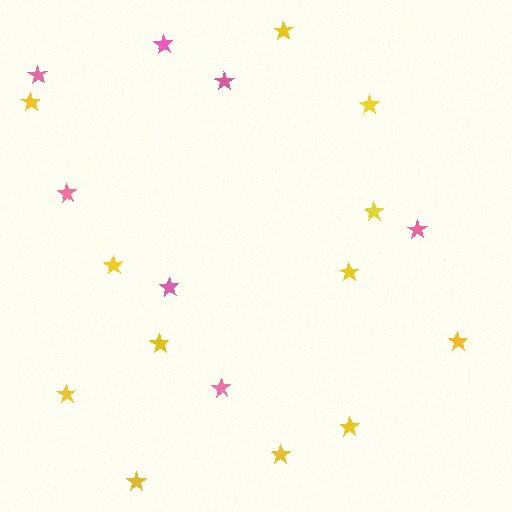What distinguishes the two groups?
There are 2 groups: one group of yellow stars (12) and one group of pink stars (7).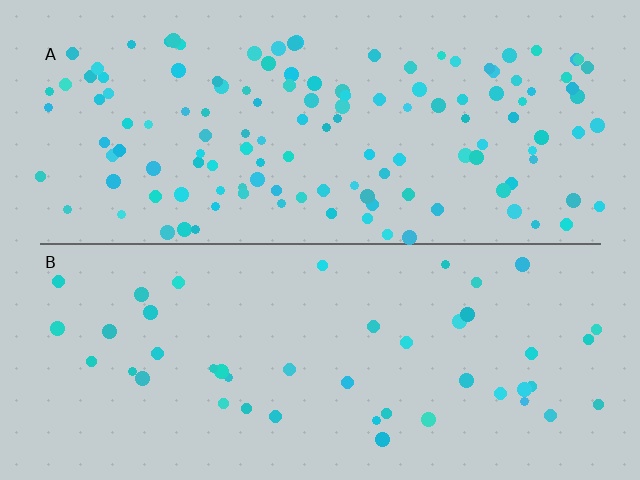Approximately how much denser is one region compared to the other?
Approximately 2.9× — region A over region B.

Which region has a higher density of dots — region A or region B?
A (the top).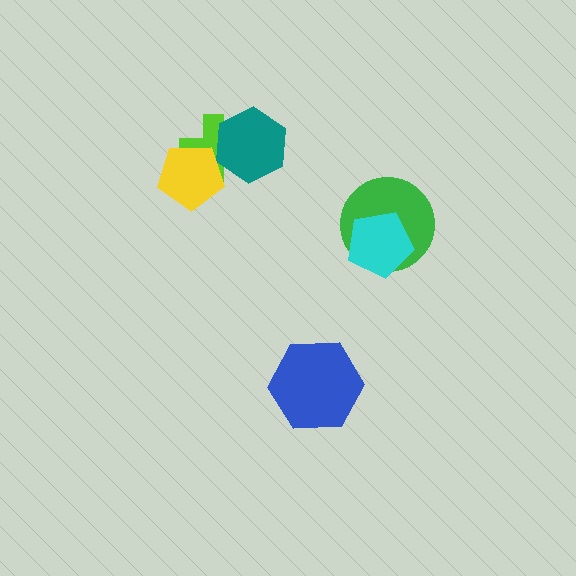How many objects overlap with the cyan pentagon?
1 object overlaps with the cyan pentagon.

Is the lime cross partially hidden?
Yes, it is partially covered by another shape.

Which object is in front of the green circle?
The cyan pentagon is in front of the green circle.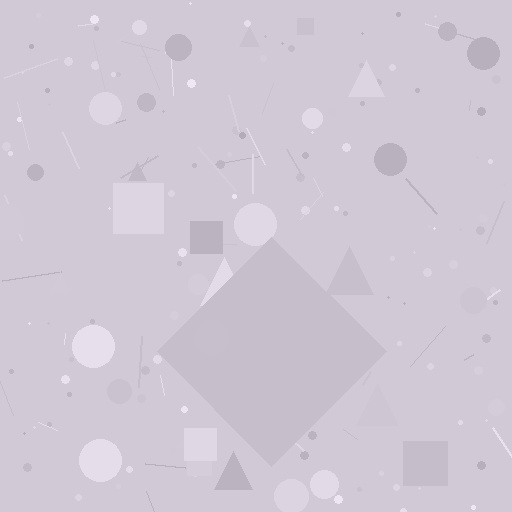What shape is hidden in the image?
A diamond is hidden in the image.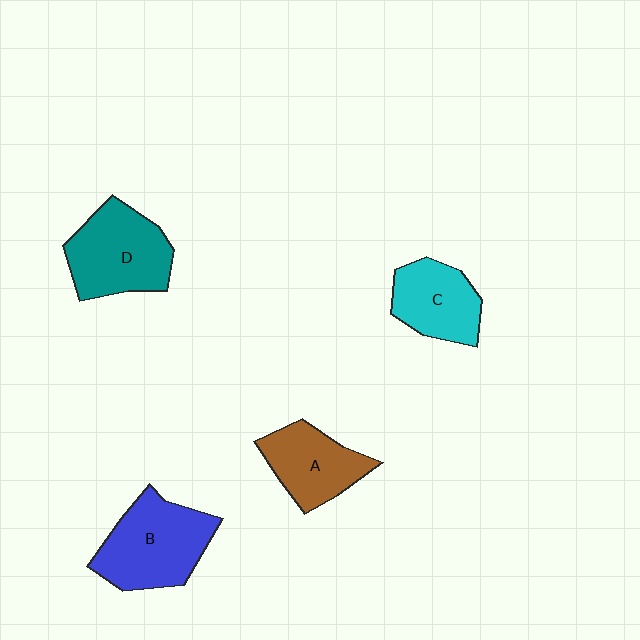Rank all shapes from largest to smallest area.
From largest to smallest: B (blue), D (teal), A (brown), C (cyan).